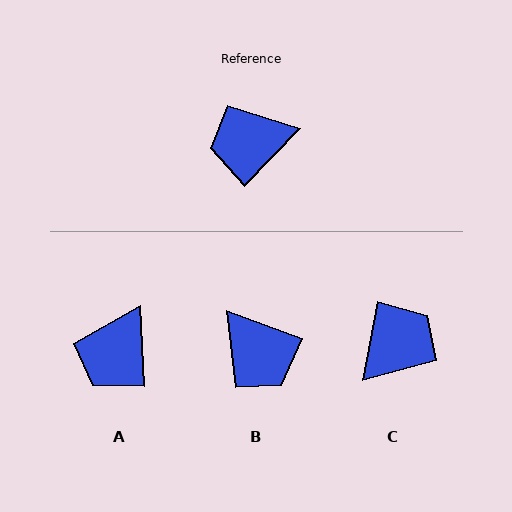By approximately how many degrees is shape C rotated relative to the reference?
Approximately 147 degrees clockwise.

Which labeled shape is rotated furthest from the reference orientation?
C, about 147 degrees away.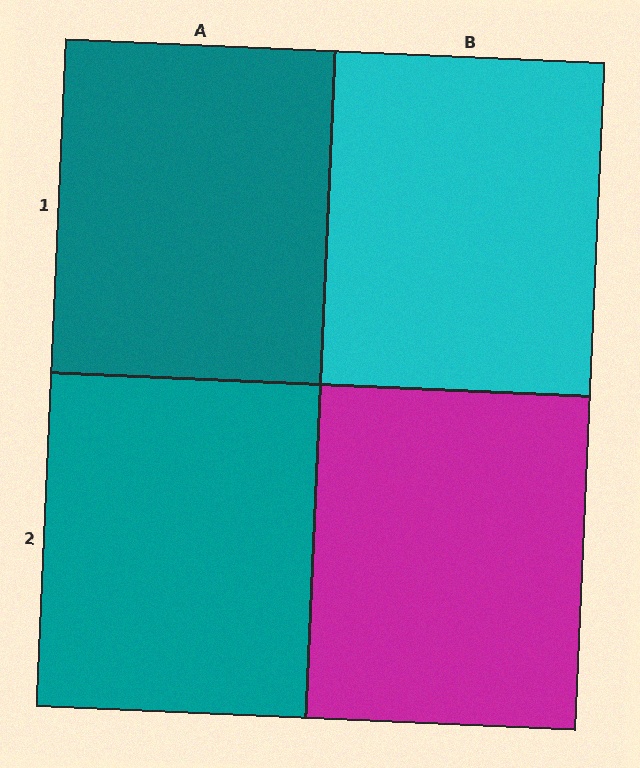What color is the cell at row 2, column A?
Teal.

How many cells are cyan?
1 cell is cyan.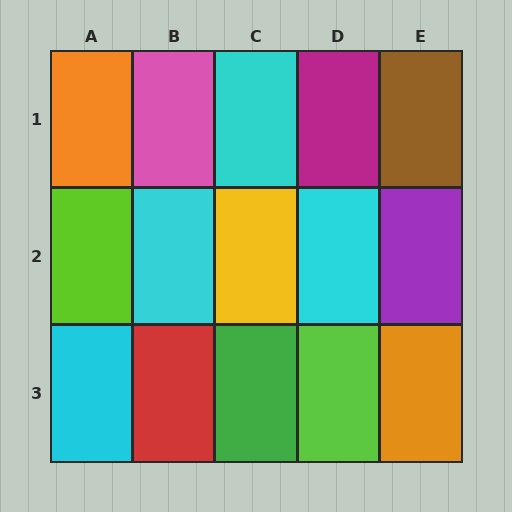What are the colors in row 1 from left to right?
Orange, pink, cyan, magenta, brown.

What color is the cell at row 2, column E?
Purple.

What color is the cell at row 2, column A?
Lime.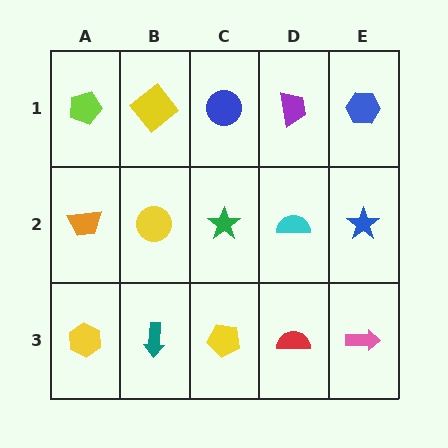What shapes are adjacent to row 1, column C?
A green star (row 2, column C), a yellow diamond (row 1, column B), a purple trapezoid (row 1, column D).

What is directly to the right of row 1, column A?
A yellow diamond.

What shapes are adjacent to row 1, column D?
A cyan semicircle (row 2, column D), a blue circle (row 1, column C), a blue hexagon (row 1, column E).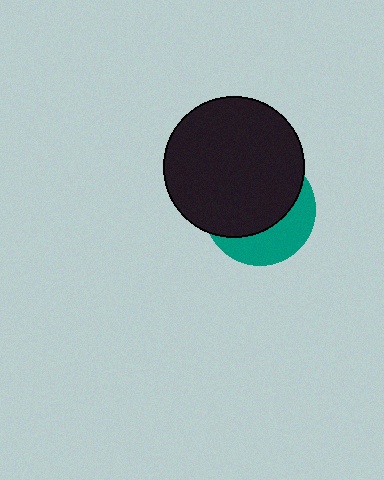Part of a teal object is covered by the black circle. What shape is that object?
It is a circle.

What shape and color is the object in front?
The object in front is a black circle.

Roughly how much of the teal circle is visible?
A small part of it is visible (roughly 35%).